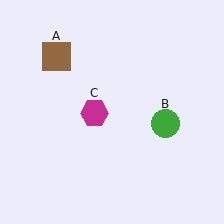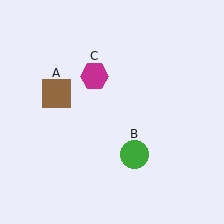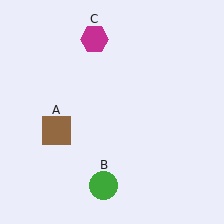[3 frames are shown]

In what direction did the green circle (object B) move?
The green circle (object B) moved down and to the left.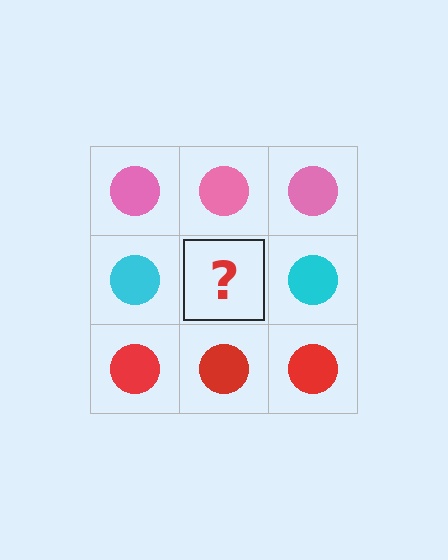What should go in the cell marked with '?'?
The missing cell should contain a cyan circle.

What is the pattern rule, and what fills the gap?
The rule is that each row has a consistent color. The gap should be filled with a cyan circle.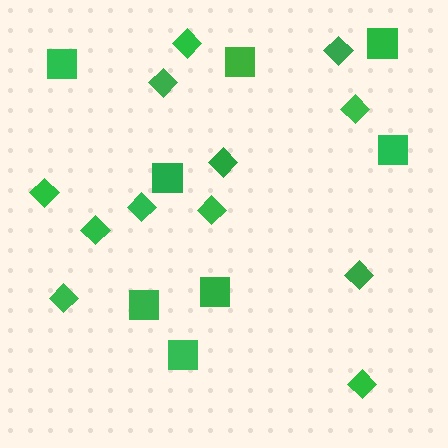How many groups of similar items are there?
There are 2 groups: one group of diamonds (12) and one group of squares (8).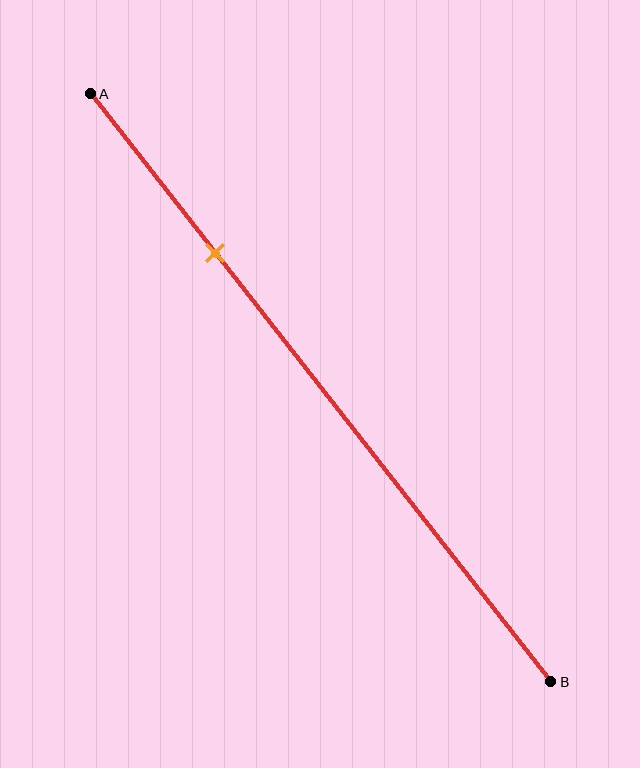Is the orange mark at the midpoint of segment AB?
No, the mark is at about 25% from A, not at the 50% midpoint.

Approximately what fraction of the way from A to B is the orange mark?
The orange mark is approximately 25% of the way from A to B.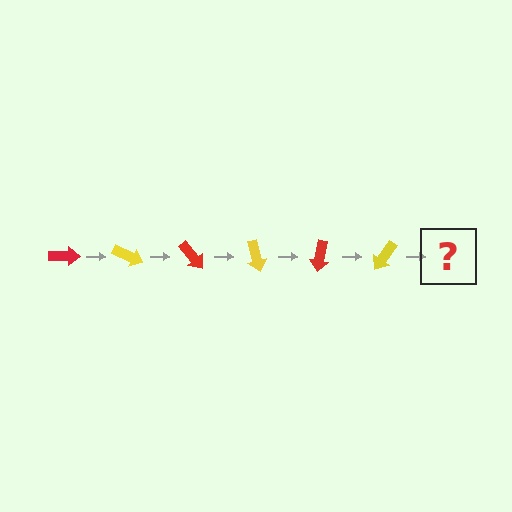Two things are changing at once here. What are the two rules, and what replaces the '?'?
The two rules are that it rotates 25 degrees each step and the color cycles through red and yellow. The '?' should be a red arrow, rotated 150 degrees from the start.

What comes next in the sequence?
The next element should be a red arrow, rotated 150 degrees from the start.